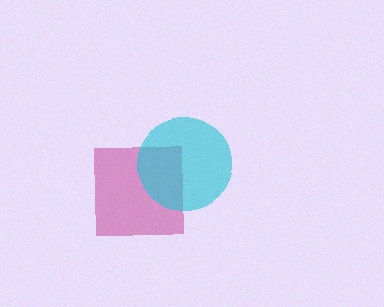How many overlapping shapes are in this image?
There are 2 overlapping shapes in the image.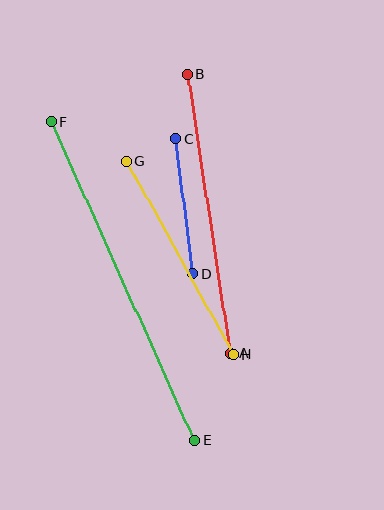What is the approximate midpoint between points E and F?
The midpoint is at approximately (123, 281) pixels.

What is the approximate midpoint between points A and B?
The midpoint is at approximately (209, 213) pixels.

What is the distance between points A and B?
The distance is approximately 282 pixels.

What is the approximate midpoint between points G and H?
The midpoint is at approximately (180, 258) pixels.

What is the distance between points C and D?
The distance is approximately 136 pixels.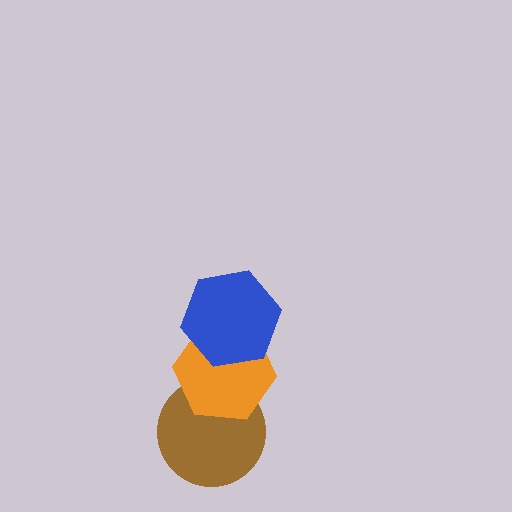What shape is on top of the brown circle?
The orange hexagon is on top of the brown circle.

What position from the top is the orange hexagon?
The orange hexagon is 2nd from the top.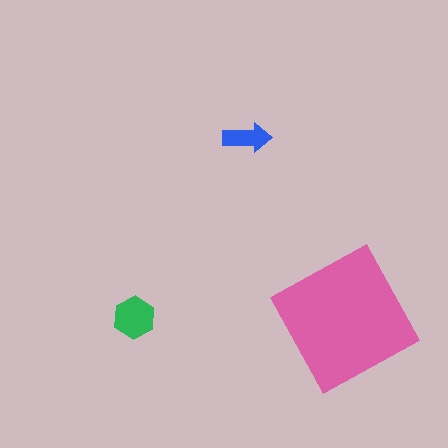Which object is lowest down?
The pink square is bottommost.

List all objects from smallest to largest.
The blue arrow, the green hexagon, the pink square.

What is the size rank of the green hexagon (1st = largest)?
2nd.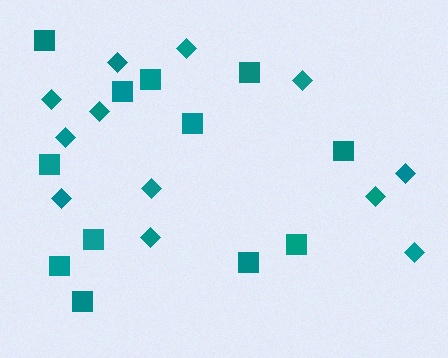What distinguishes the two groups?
There are 2 groups: one group of diamonds (12) and one group of squares (12).